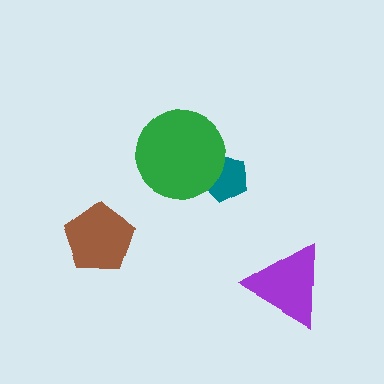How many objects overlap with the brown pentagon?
0 objects overlap with the brown pentagon.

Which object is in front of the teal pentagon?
The green circle is in front of the teal pentagon.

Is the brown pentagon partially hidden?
No, no other shape covers it.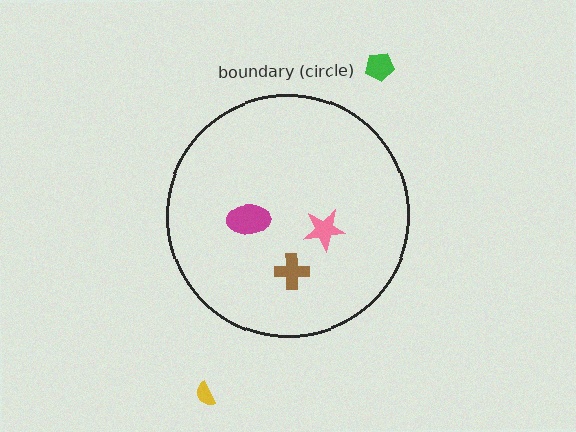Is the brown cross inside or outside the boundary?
Inside.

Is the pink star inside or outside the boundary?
Inside.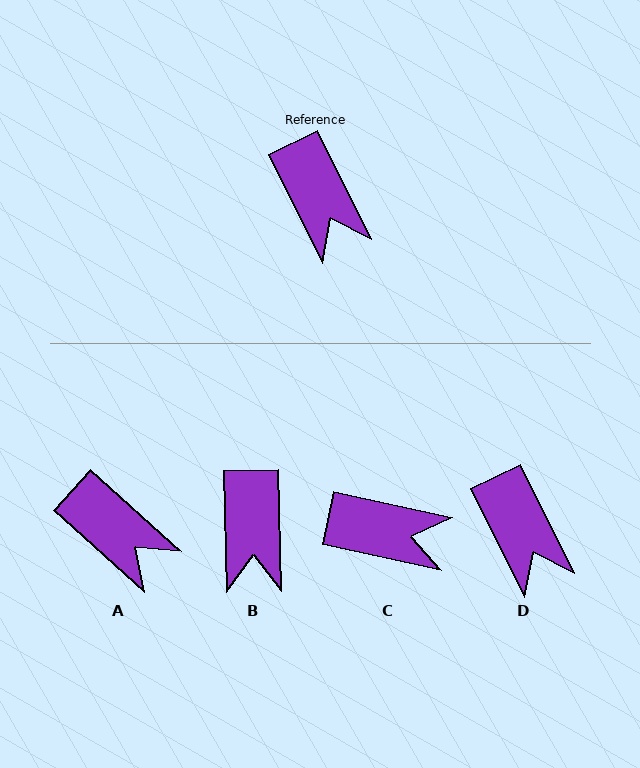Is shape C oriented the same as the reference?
No, it is off by about 51 degrees.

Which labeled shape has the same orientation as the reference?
D.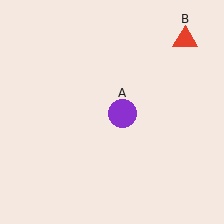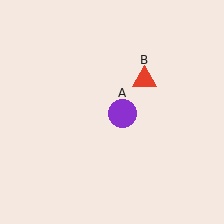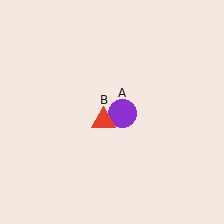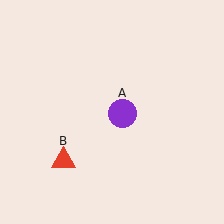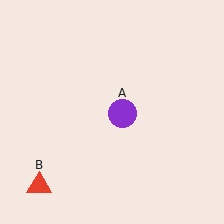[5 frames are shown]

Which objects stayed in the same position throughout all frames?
Purple circle (object A) remained stationary.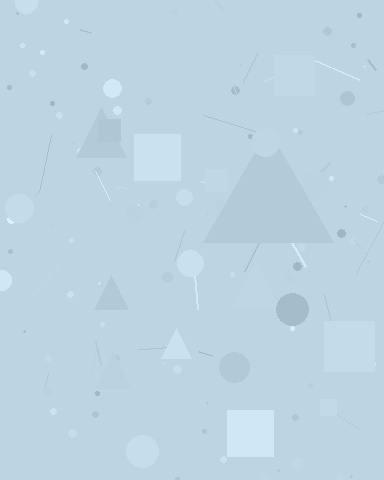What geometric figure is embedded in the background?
A triangle is embedded in the background.